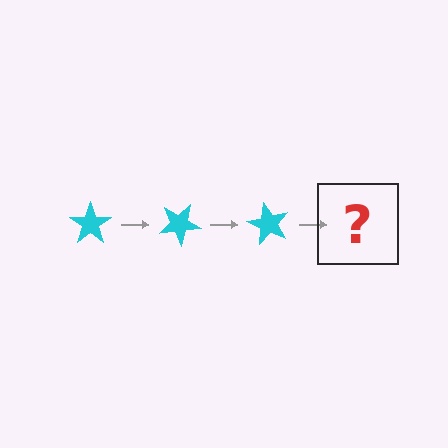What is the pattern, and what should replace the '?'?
The pattern is that the star rotates 30 degrees each step. The '?' should be a cyan star rotated 90 degrees.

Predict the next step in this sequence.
The next step is a cyan star rotated 90 degrees.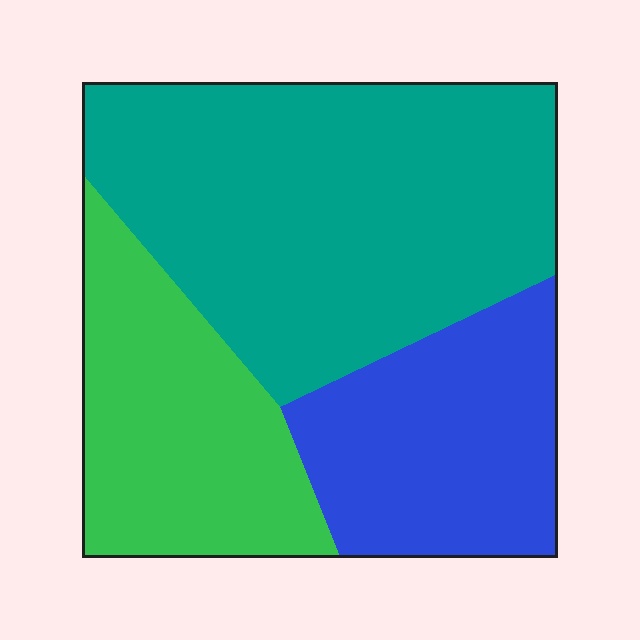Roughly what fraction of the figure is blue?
Blue takes up about one quarter (1/4) of the figure.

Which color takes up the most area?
Teal, at roughly 50%.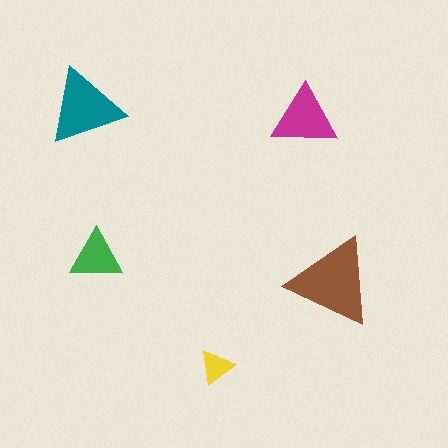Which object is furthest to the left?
The teal triangle is leftmost.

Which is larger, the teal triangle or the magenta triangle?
The teal one.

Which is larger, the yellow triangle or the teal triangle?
The teal one.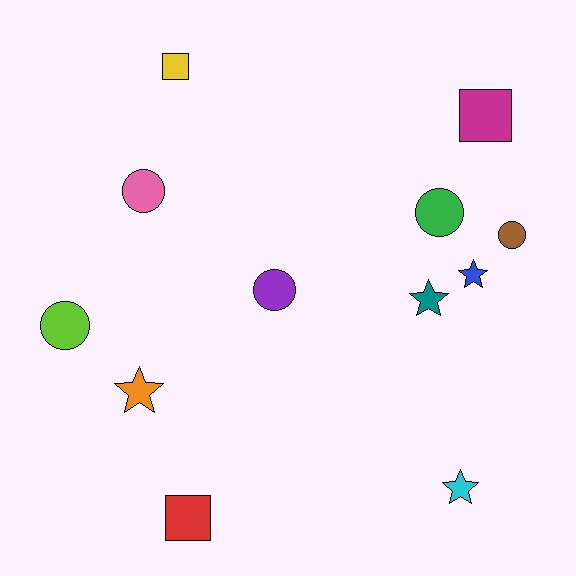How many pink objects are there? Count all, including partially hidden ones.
There is 1 pink object.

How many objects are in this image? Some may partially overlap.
There are 12 objects.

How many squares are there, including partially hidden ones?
There are 3 squares.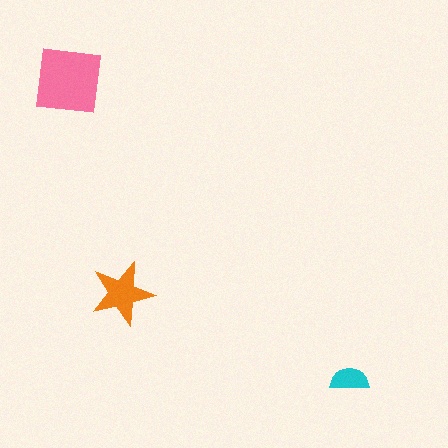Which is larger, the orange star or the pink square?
The pink square.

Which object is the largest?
The pink square.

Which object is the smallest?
The cyan semicircle.